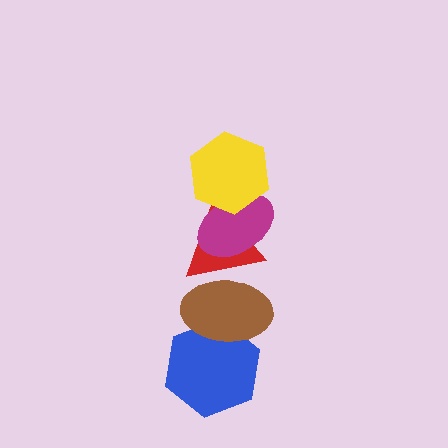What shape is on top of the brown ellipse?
The red triangle is on top of the brown ellipse.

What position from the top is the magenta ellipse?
The magenta ellipse is 2nd from the top.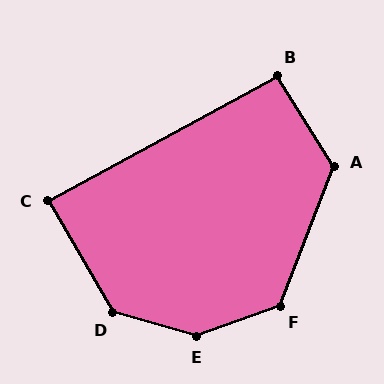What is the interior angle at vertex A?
Approximately 127 degrees (obtuse).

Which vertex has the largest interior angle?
E, at approximately 144 degrees.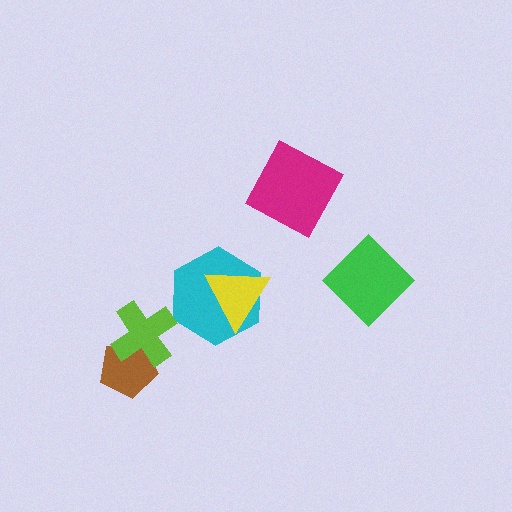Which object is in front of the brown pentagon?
The lime cross is in front of the brown pentagon.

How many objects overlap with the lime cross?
1 object overlaps with the lime cross.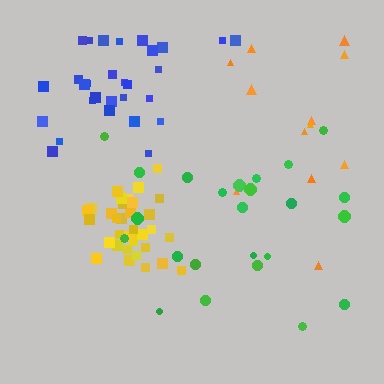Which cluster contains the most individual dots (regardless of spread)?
Yellow (34).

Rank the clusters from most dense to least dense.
yellow, blue, green, orange.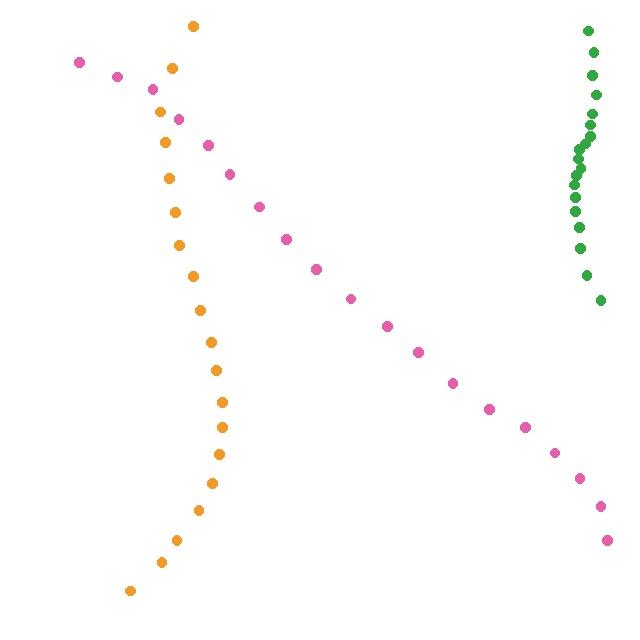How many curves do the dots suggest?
There are 3 distinct paths.